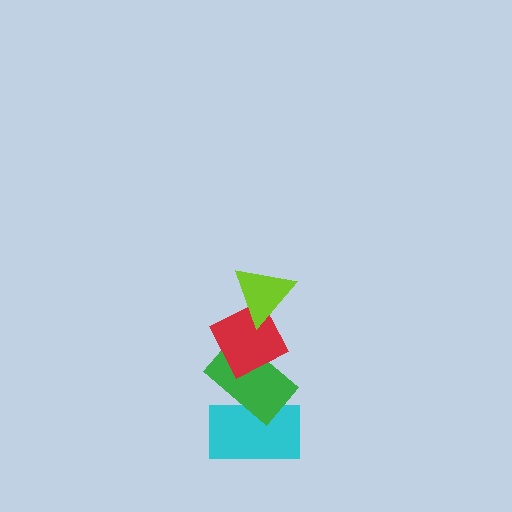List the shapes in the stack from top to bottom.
From top to bottom: the lime triangle, the red diamond, the green rectangle, the cyan rectangle.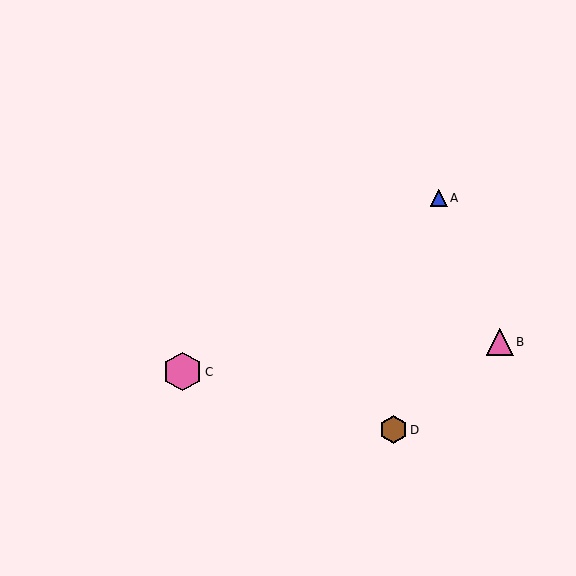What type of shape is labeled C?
Shape C is a pink hexagon.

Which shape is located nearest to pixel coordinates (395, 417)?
The brown hexagon (labeled D) at (393, 430) is nearest to that location.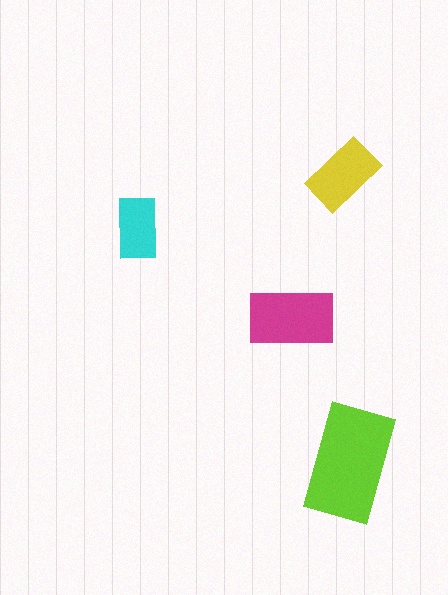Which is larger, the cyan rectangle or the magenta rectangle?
The magenta one.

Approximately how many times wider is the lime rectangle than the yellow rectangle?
About 1.5 times wider.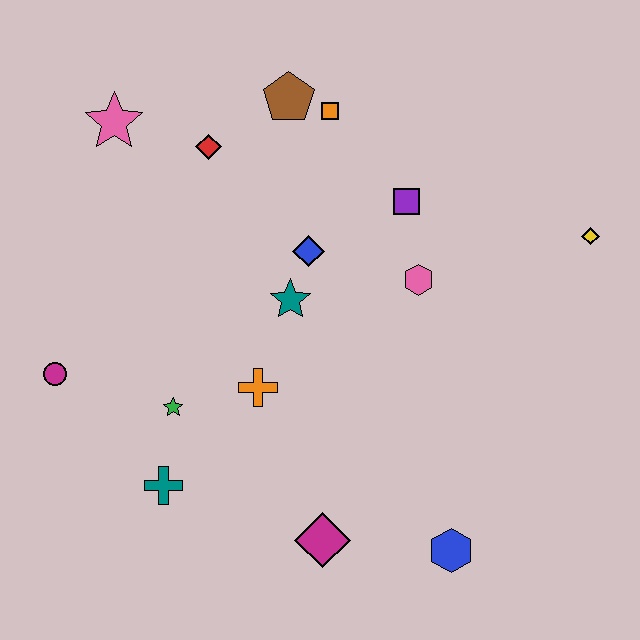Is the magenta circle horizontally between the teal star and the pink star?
No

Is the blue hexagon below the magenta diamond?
Yes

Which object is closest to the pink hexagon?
The purple square is closest to the pink hexagon.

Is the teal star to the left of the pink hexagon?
Yes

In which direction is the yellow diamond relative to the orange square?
The yellow diamond is to the right of the orange square.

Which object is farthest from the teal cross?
The yellow diamond is farthest from the teal cross.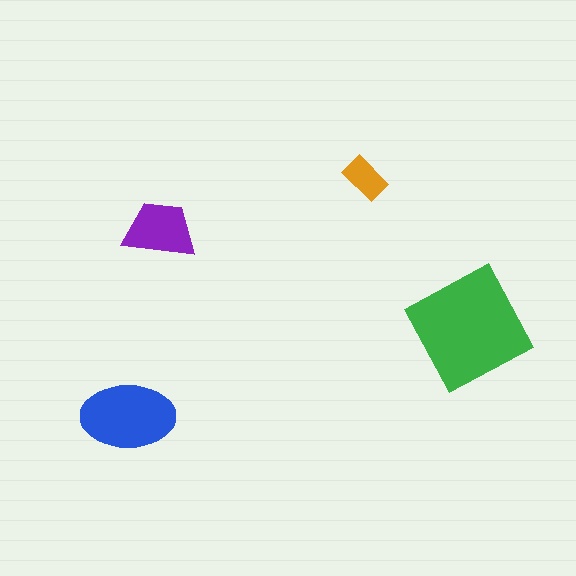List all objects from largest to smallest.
The green square, the blue ellipse, the purple trapezoid, the orange rectangle.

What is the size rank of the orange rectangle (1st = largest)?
4th.